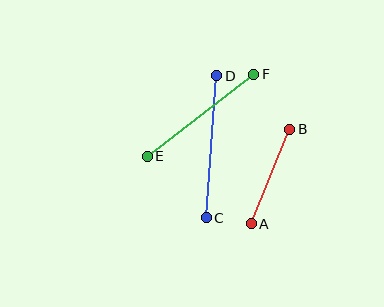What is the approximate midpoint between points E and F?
The midpoint is at approximately (201, 115) pixels.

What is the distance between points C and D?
The distance is approximately 142 pixels.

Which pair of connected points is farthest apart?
Points C and D are farthest apart.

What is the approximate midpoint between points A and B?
The midpoint is at approximately (271, 177) pixels.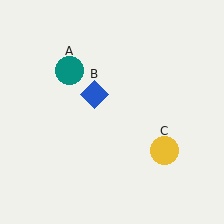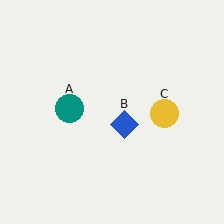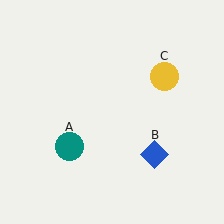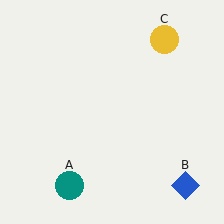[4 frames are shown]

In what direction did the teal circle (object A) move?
The teal circle (object A) moved down.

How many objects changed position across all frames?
3 objects changed position: teal circle (object A), blue diamond (object B), yellow circle (object C).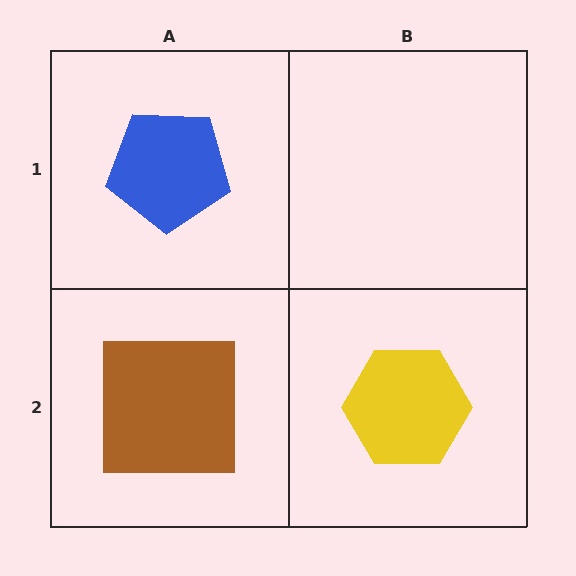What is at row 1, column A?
A blue pentagon.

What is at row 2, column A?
A brown square.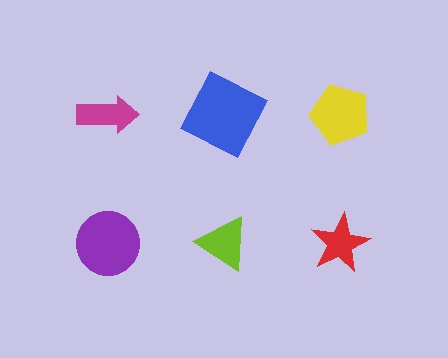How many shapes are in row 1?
3 shapes.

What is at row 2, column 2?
A lime triangle.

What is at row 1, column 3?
A yellow pentagon.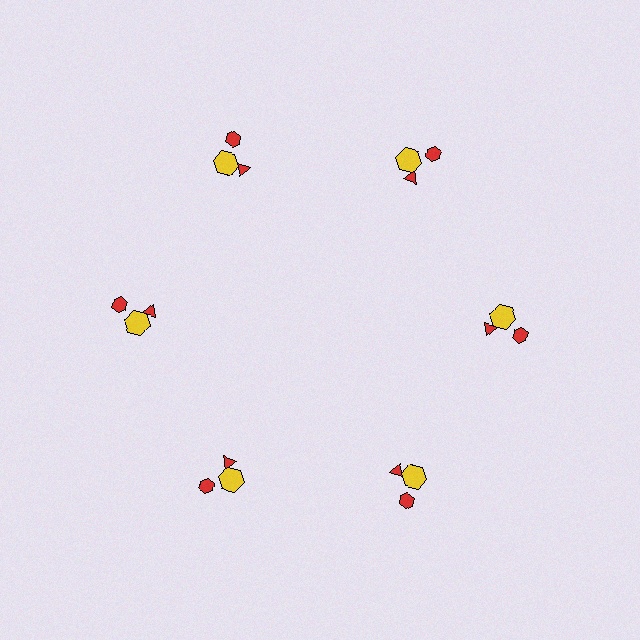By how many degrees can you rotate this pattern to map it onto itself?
The pattern maps onto itself every 60 degrees of rotation.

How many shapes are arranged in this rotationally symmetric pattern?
There are 18 shapes, arranged in 6 groups of 3.